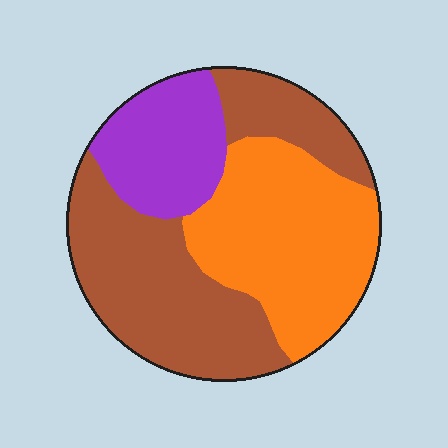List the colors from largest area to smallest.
From largest to smallest: brown, orange, purple.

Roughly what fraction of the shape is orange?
Orange covers 36% of the shape.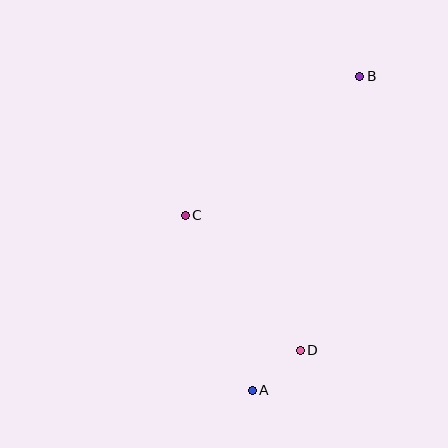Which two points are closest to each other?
Points A and D are closest to each other.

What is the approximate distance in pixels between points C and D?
The distance between C and D is approximately 177 pixels.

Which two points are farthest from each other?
Points A and B are farthest from each other.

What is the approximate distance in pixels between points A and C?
The distance between A and C is approximately 188 pixels.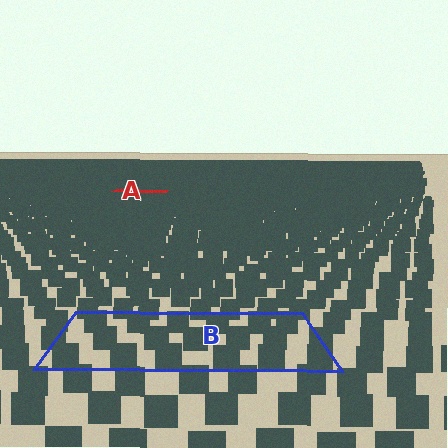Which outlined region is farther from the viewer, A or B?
Region A is farther from the viewer — the texture elements inside it appear smaller and more densely packed.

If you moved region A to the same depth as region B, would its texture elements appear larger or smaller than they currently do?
They would appear larger. At a closer depth, the same texture elements are projected at a bigger on-screen size.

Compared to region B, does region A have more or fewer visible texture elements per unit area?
Region A has more texture elements per unit area — they are packed more densely because it is farther away.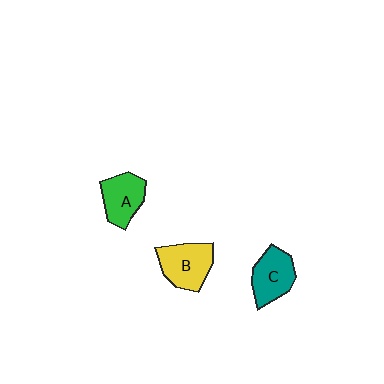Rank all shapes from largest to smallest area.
From largest to smallest: B (yellow), C (teal), A (green).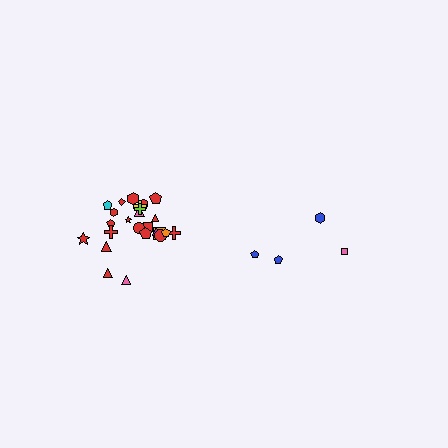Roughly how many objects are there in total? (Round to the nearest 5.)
Roughly 30 objects in total.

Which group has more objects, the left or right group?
The left group.